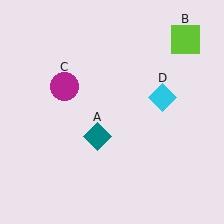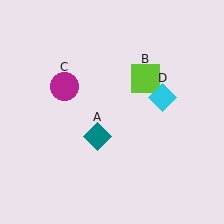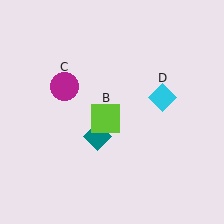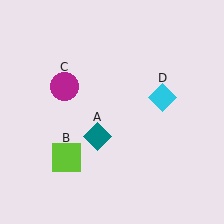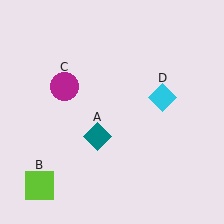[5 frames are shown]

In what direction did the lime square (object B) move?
The lime square (object B) moved down and to the left.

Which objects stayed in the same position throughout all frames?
Teal diamond (object A) and magenta circle (object C) and cyan diamond (object D) remained stationary.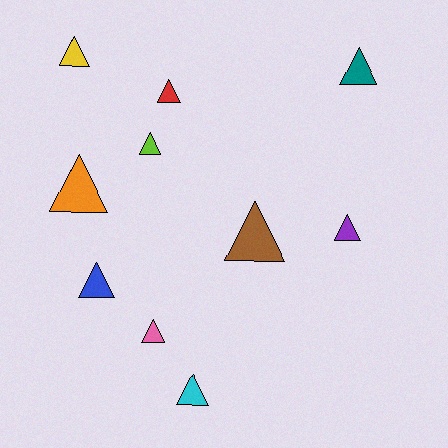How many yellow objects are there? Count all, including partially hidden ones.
There is 1 yellow object.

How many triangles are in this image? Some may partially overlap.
There are 10 triangles.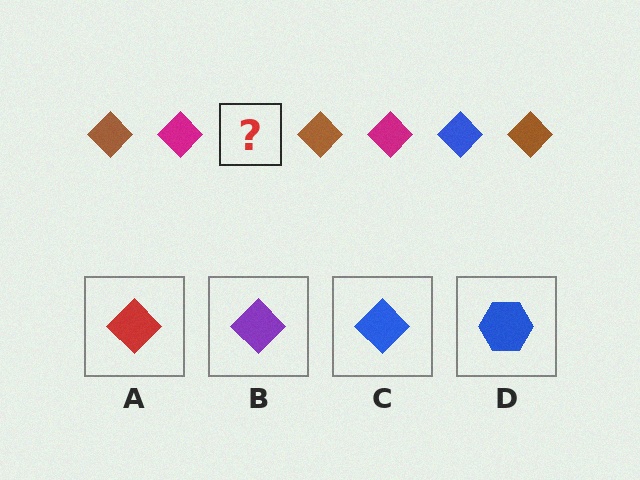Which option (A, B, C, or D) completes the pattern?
C.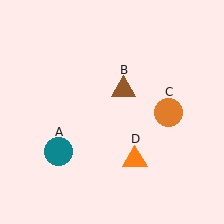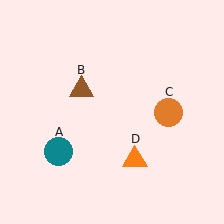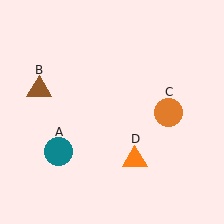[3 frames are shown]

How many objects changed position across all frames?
1 object changed position: brown triangle (object B).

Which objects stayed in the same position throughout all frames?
Teal circle (object A) and orange circle (object C) and orange triangle (object D) remained stationary.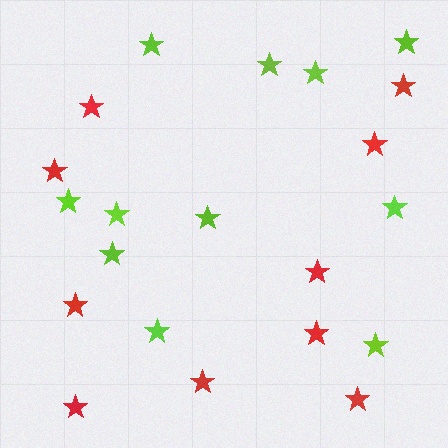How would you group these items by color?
There are 2 groups: one group of red stars (10) and one group of lime stars (11).